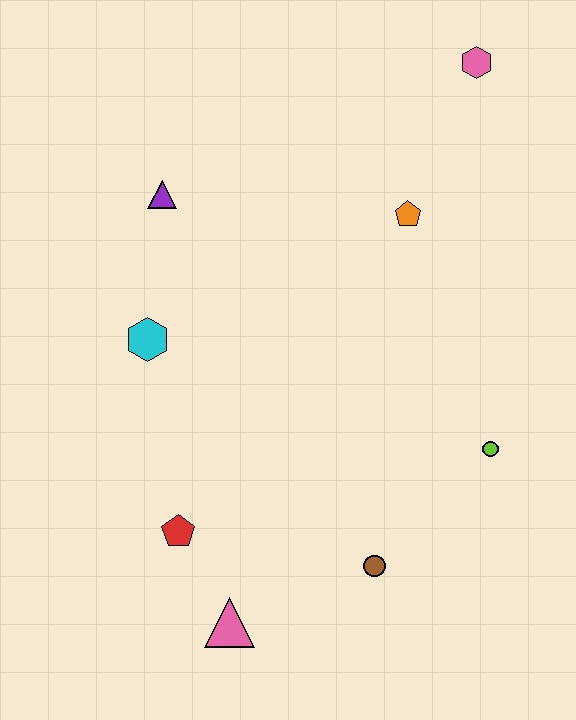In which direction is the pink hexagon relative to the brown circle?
The pink hexagon is above the brown circle.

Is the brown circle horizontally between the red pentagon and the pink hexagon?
Yes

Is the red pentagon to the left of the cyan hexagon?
No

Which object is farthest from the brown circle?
The pink hexagon is farthest from the brown circle.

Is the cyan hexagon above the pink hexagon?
No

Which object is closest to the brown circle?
The pink triangle is closest to the brown circle.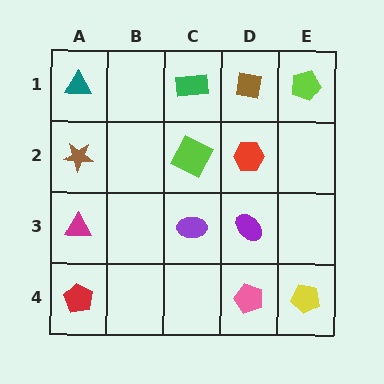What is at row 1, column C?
A green rectangle.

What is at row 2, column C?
A lime square.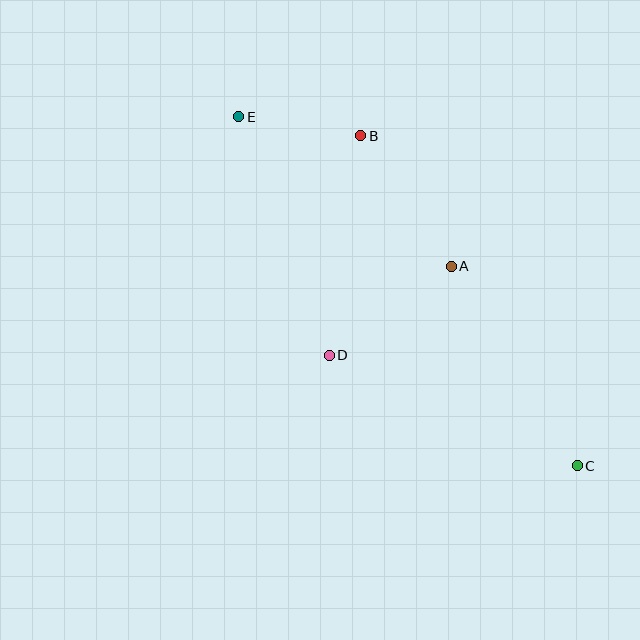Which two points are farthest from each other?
Points C and E are farthest from each other.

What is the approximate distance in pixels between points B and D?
The distance between B and D is approximately 222 pixels.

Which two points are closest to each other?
Points B and E are closest to each other.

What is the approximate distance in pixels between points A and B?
The distance between A and B is approximately 159 pixels.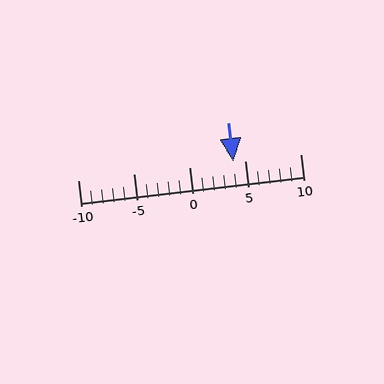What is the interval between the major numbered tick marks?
The major tick marks are spaced 5 units apart.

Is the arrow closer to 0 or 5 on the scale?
The arrow is closer to 5.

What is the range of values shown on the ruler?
The ruler shows values from -10 to 10.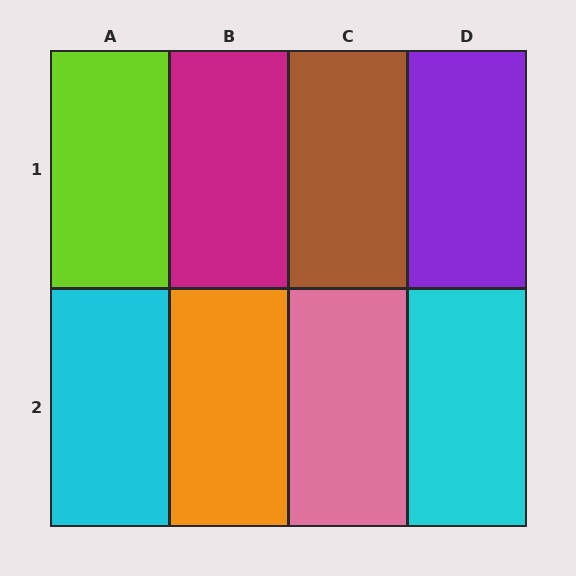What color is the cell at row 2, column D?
Cyan.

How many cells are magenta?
1 cell is magenta.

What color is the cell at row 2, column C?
Pink.